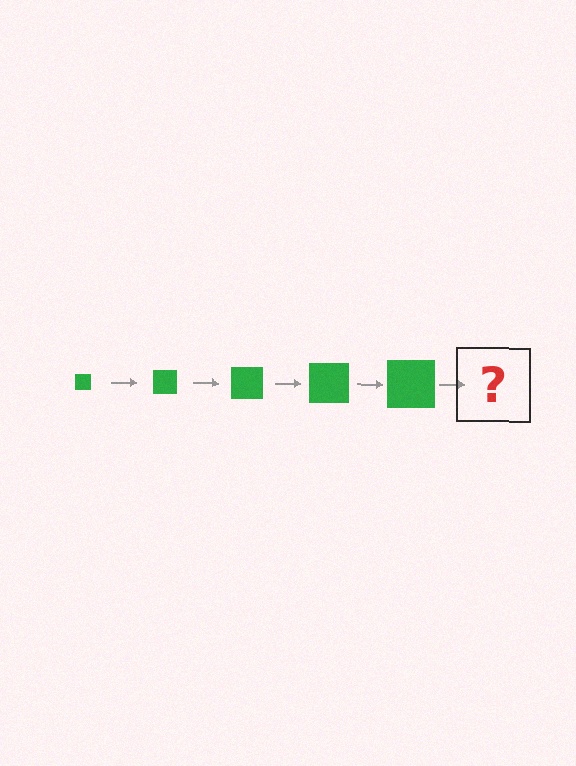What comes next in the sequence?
The next element should be a green square, larger than the previous one.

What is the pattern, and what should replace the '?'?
The pattern is that the square gets progressively larger each step. The '?' should be a green square, larger than the previous one.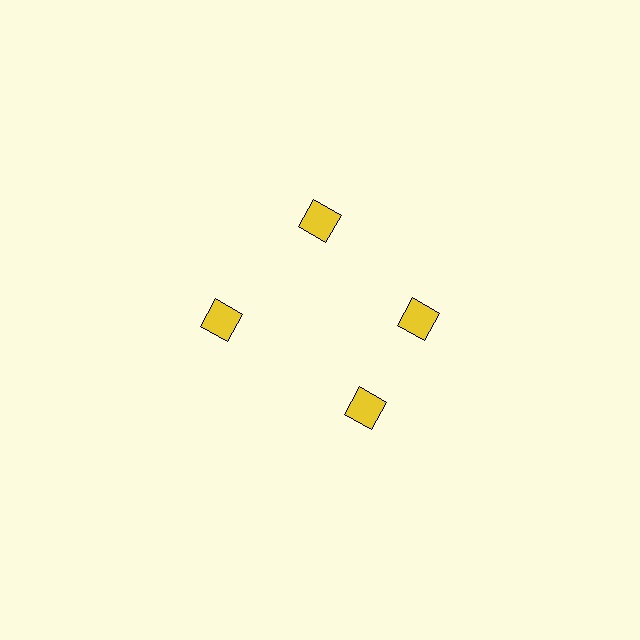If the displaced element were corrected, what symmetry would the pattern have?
It would have 4-fold rotational symmetry — the pattern would map onto itself every 90 degrees.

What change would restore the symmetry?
The symmetry would be restored by rotating it back into even spacing with its neighbors so that all 4 squares sit at equal angles and equal distance from the center.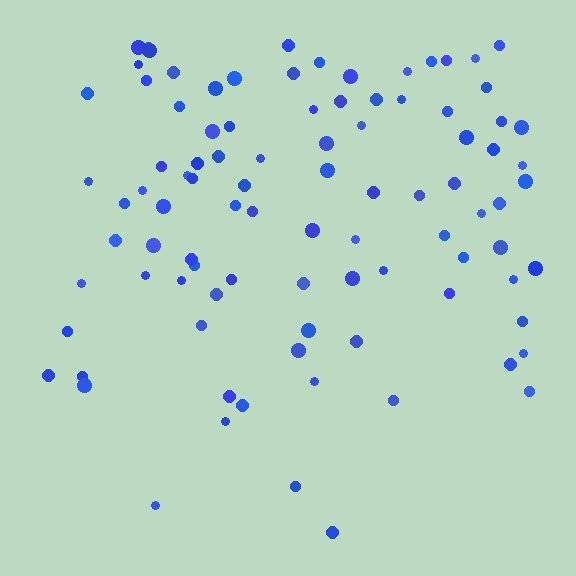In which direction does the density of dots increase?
From bottom to top, with the top side densest.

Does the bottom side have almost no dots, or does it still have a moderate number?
Still a moderate number, just noticeably fewer than the top.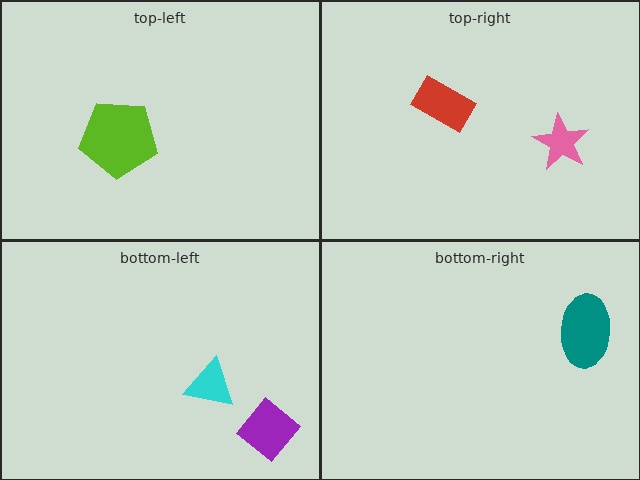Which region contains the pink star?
The top-right region.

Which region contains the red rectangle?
The top-right region.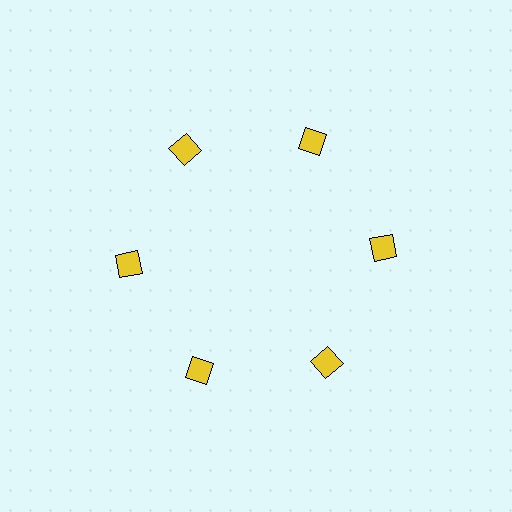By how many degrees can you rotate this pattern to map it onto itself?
The pattern maps onto itself every 60 degrees of rotation.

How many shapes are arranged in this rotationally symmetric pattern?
There are 6 shapes, arranged in 6 groups of 1.